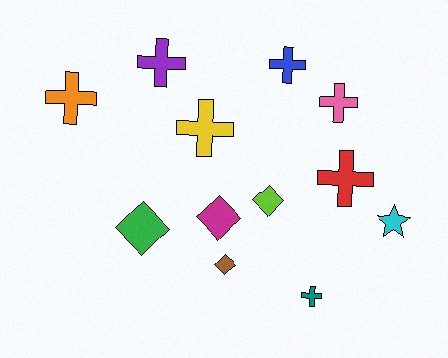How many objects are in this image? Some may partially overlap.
There are 12 objects.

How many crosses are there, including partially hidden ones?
There are 7 crosses.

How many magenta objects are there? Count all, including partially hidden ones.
There is 1 magenta object.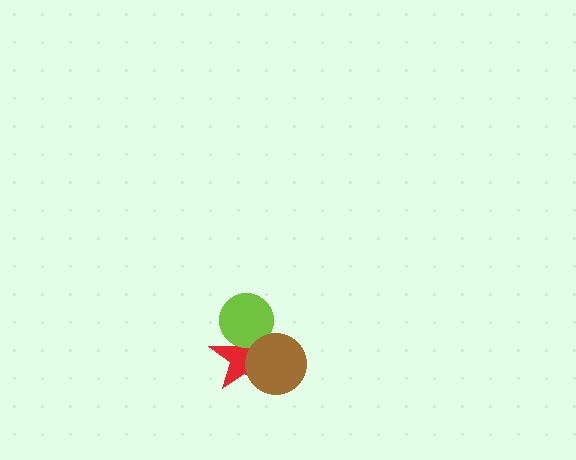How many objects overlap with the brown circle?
1 object overlaps with the brown circle.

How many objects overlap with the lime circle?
1 object overlaps with the lime circle.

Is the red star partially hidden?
Yes, it is partially covered by another shape.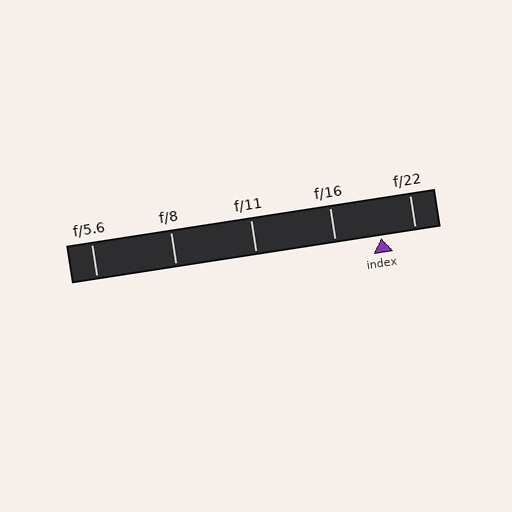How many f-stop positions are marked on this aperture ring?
There are 5 f-stop positions marked.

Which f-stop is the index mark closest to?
The index mark is closest to f/22.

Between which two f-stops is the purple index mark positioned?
The index mark is between f/16 and f/22.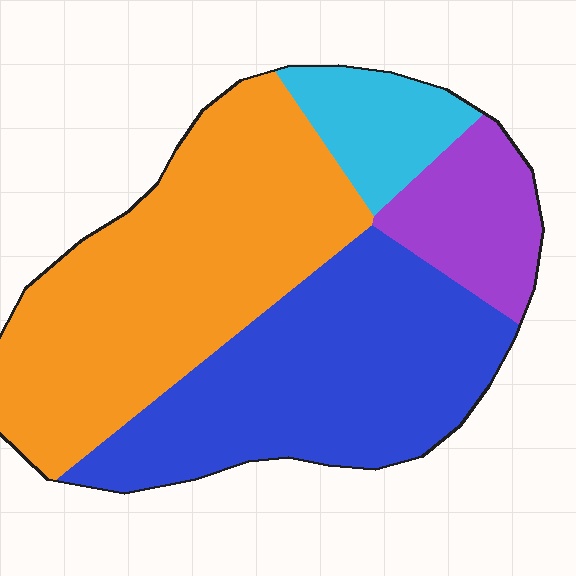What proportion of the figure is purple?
Purple takes up less than a sixth of the figure.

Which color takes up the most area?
Orange, at roughly 40%.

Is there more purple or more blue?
Blue.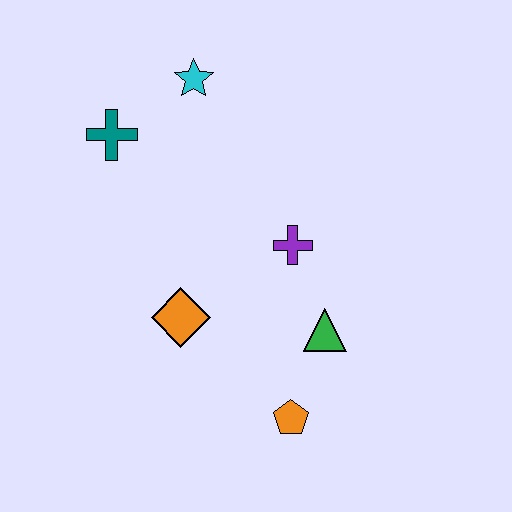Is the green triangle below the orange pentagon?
No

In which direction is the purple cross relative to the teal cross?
The purple cross is to the right of the teal cross.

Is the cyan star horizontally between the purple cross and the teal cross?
Yes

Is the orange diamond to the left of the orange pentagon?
Yes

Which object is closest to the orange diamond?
The purple cross is closest to the orange diamond.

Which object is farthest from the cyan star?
The orange pentagon is farthest from the cyan star.